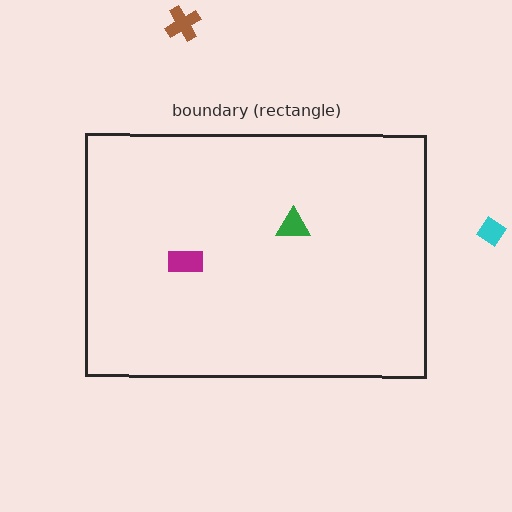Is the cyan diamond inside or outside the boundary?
Outside.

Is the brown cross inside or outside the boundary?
Outside.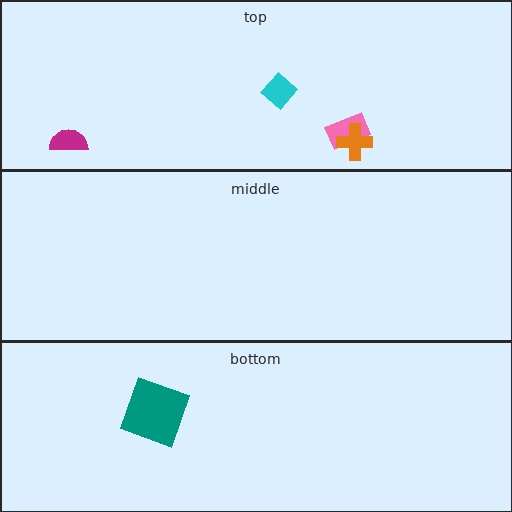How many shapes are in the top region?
4.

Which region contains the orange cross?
The top region.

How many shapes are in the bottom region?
1.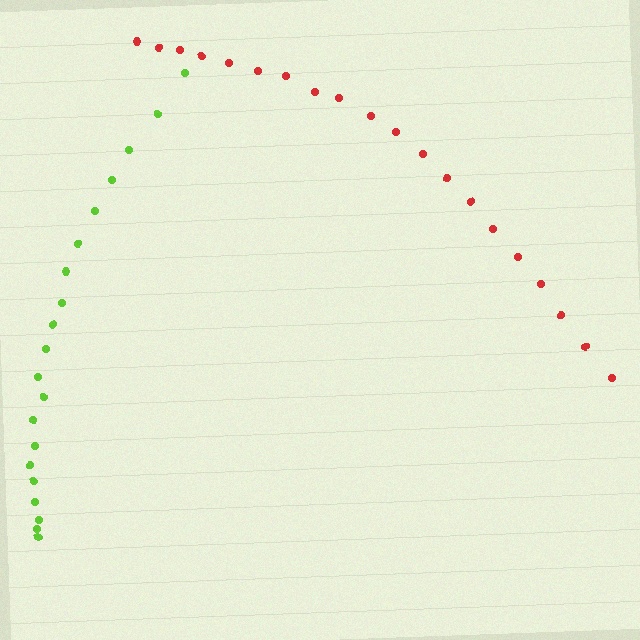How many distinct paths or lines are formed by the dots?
There are 2 distinct paths.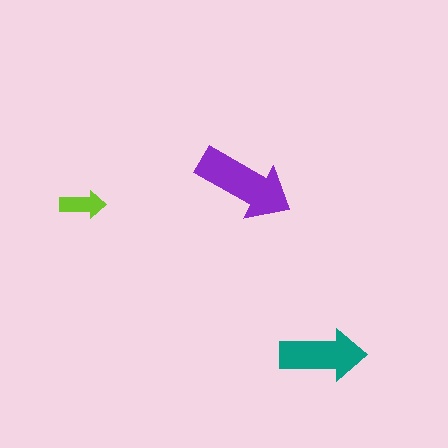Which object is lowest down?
The teal arrow is bottommost.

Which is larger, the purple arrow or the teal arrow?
The purple one.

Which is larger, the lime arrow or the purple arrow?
The purple one.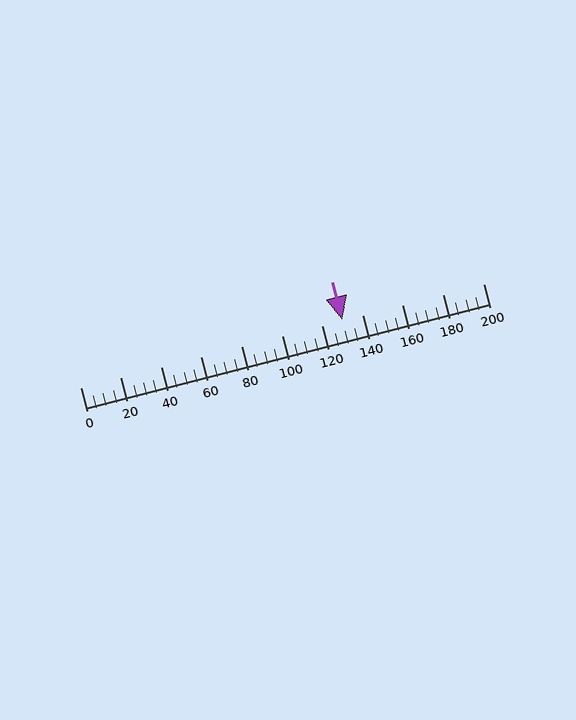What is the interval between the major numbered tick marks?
The major tick marks are spaced 20 units apart.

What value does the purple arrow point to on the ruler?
The purple arrow points to approximately 130.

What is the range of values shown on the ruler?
The ruler shows values from 0 to 200.